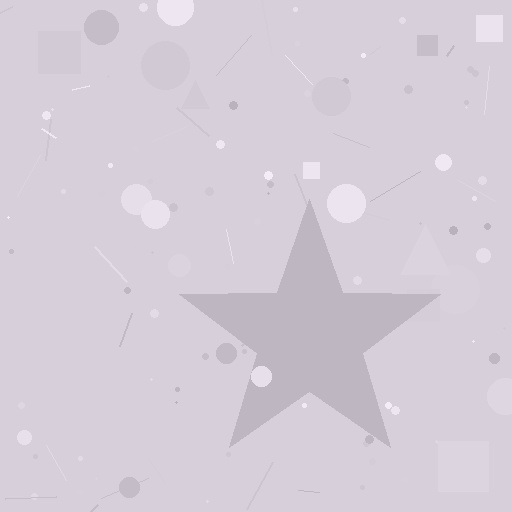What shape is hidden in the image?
A star is hidden in the image.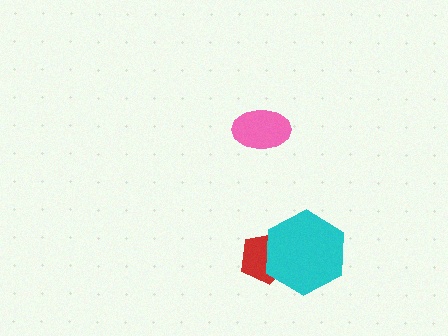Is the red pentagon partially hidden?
Yes, it is partially covered by another shape.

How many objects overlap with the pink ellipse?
0 objects overlap with the pink ellipse.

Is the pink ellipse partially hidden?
No, no other shape covers it.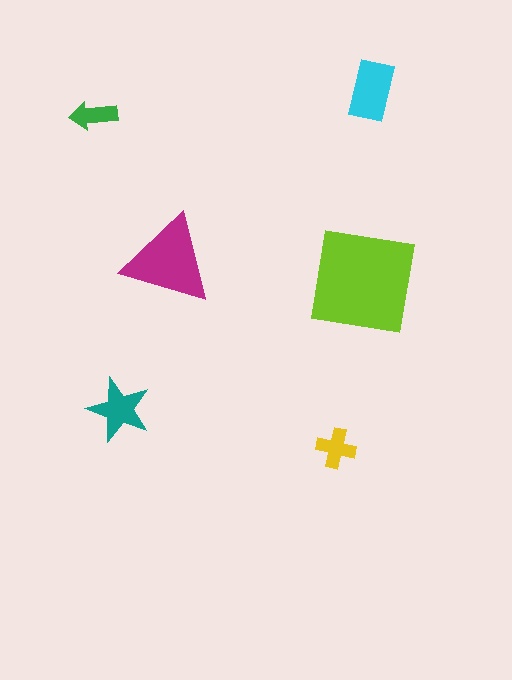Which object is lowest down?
The yellow cross is bottommost.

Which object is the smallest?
The green arrow.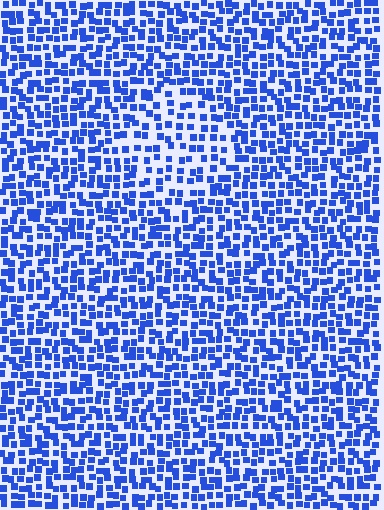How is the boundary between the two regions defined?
The boundary is defined by a change in element density (approximately 1.6x ratio). All elements are the same color, size, and shape.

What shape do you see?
I see a diamond.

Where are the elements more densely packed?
The elements are more densely packed outside the diamond boundary.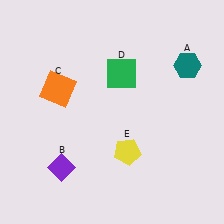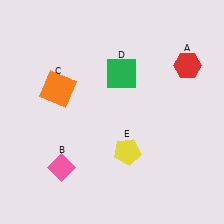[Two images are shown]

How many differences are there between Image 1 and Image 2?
There are 2 differences between the two images.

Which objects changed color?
A changed from teal to red. B changed from purple to pink.